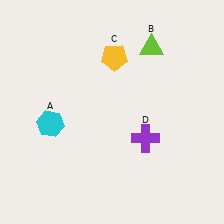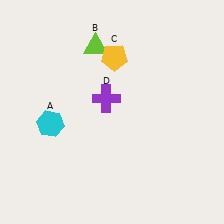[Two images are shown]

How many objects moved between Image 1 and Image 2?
2 objects moved between the two images.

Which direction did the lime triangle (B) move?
The lime triangle (B) moved left.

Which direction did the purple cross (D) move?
The purple cross (D) moved left.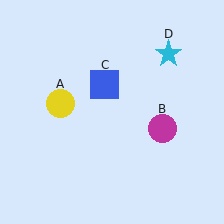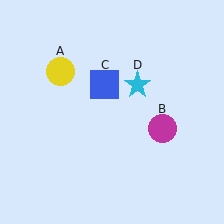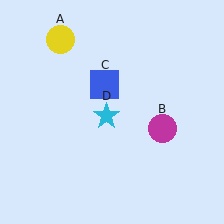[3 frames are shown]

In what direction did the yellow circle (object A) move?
The yellow circle (object A) moved up.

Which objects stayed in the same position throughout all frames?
Magenta circle (object B) and blue square (object C) remained stationary.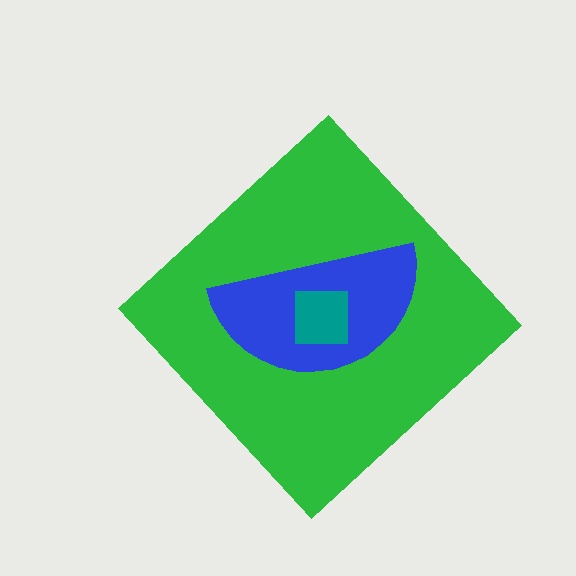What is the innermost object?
The teal square.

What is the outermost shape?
The green diamond.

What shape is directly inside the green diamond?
The blue semicircle.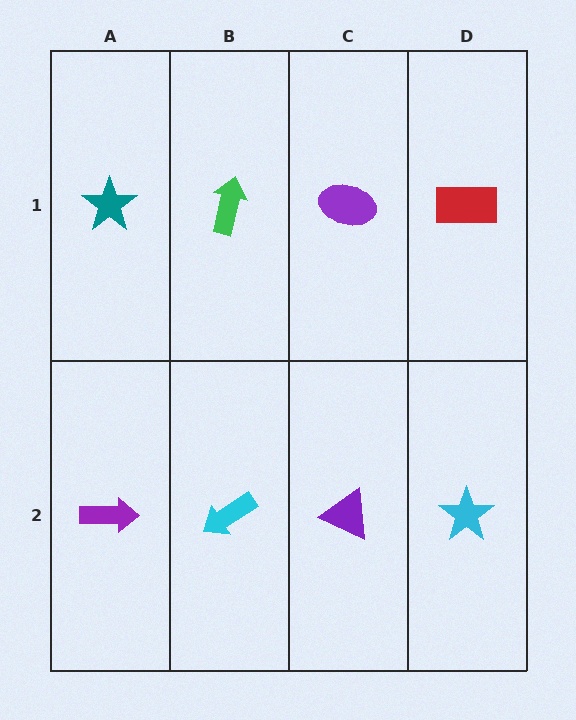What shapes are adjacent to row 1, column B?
A cyan arrow (row 2, column B), a teal star (row 1, column A), a purple ellipse (row 1, column C).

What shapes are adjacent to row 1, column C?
A purple triangle (row 2, column C), a green arrow (row 1, column B), a red rectangle (row 1, column D).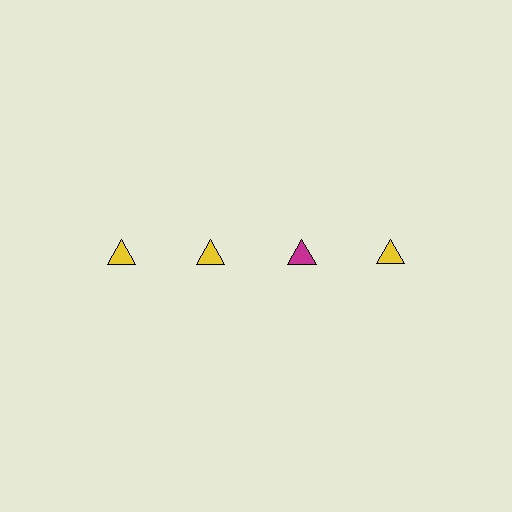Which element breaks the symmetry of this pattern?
The magenta triangle in the top row, center column breaks the symmetry. All other shapes are yellow triangles.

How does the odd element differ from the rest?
It has a different color: magenta instead of yellow.